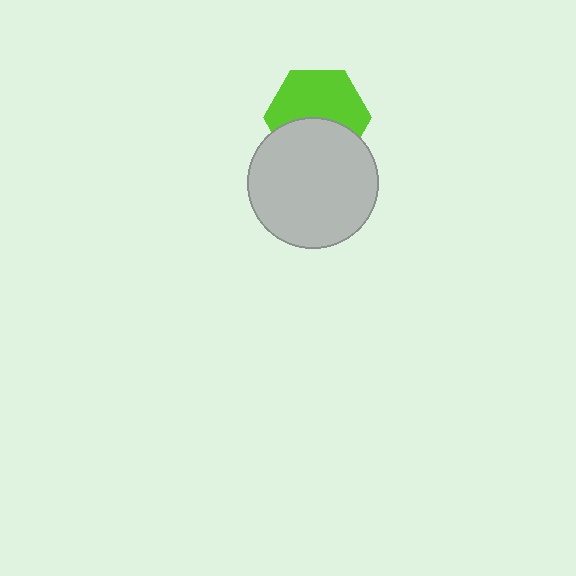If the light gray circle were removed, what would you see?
You would see the complete lime hexagon.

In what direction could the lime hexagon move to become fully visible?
The lime hexagon could move up. That would shift it out from behind the light gray circle entirely.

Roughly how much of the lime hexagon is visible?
About half of it is visible (roughly 58%).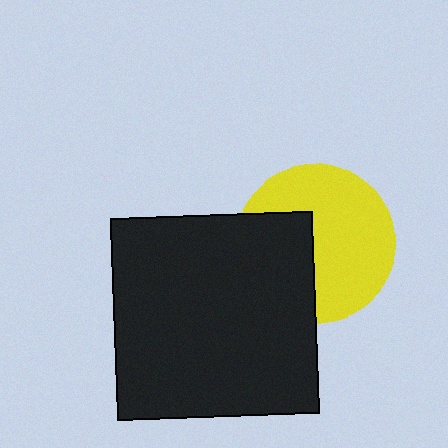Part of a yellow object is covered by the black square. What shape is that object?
It is a circle.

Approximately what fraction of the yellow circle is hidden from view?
Roughly 37% of the yellow circle is hidden behind the black square.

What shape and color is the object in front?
The object in front is a black square.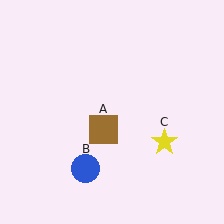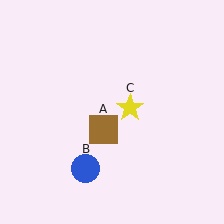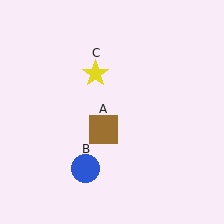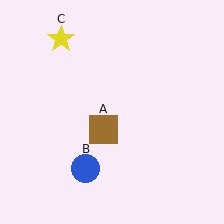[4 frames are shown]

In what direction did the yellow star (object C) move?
The yellow star (object C) moved up and to the left.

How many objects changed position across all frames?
1 object changed position: yellow star (object C).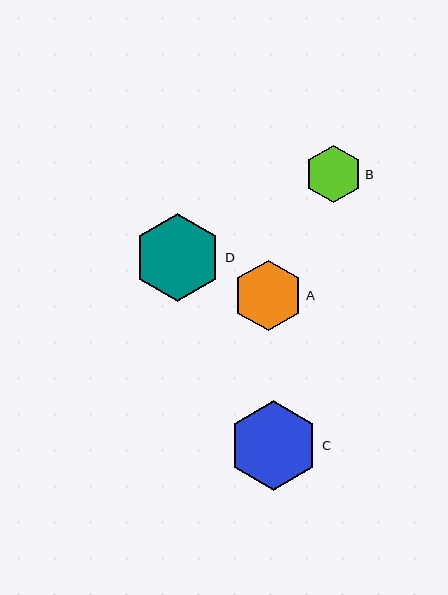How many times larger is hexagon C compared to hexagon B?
Hexagon C is approximately 1.6 times the size of hexagon B.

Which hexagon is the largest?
Hexagon C is the largest with a size of approximately 90 pixels.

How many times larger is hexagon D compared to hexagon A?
Hexagon D is approximately 1.2 times the size of hexagon A.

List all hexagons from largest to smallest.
From largest to smallest: C, D, A, B.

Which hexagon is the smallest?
Hexagon B is the smallest with a size of approximately 57 pixels.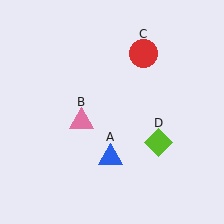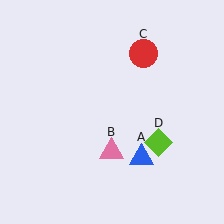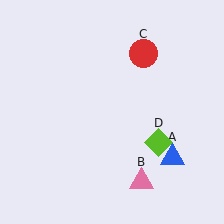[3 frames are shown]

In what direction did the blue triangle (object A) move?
The blue triangle (object A) moved right.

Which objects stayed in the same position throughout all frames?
Red circle (object C) and lime diamond (object D) remained stationary.